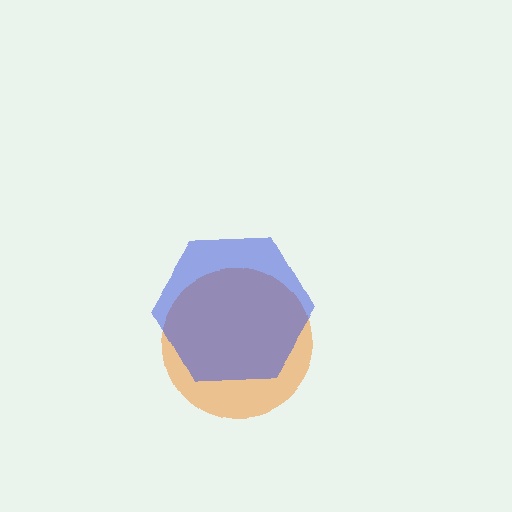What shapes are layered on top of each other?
The layered shapes are: an orange circle, a blue hexagon.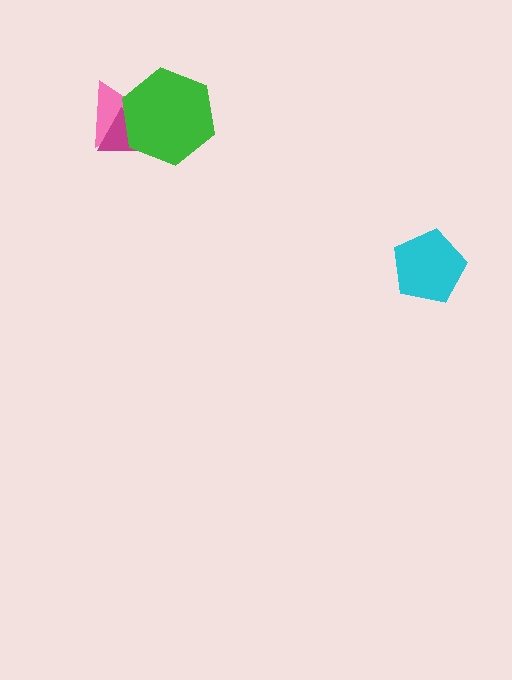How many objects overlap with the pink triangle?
2 objects overlap with the pink triangle.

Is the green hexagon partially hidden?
No, no other shape covers it.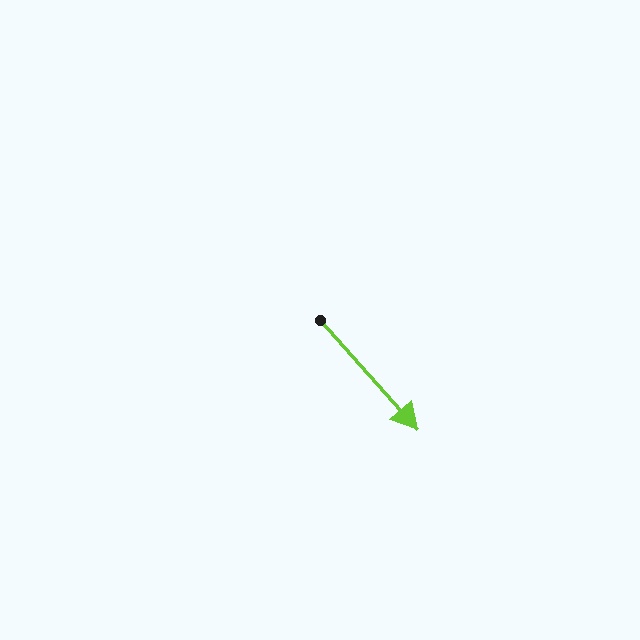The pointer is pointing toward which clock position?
Roughly 5 o'clock.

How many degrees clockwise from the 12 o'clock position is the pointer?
Approximately 138 degrees.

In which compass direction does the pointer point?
Southeast.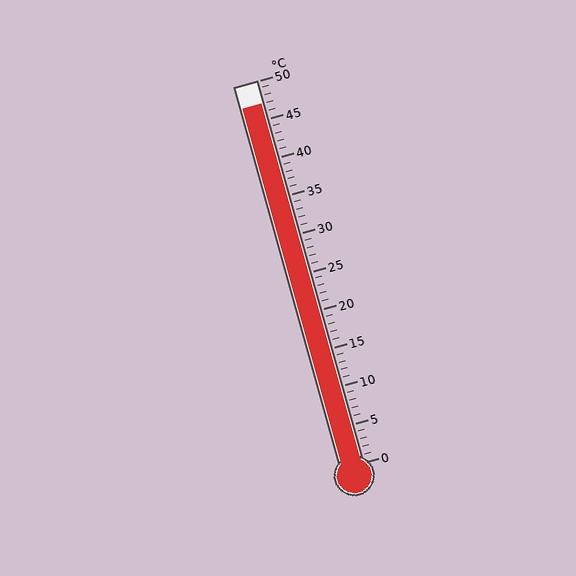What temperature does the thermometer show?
The thermometer shows approximately 47°C.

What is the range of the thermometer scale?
The thermometer scale ranges from 0°C to 50°C.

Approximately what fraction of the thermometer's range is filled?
The thermometer is filled to approximately 95% of its range.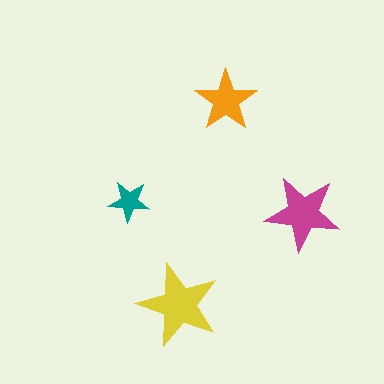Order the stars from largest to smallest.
the yellow one, the magenta one, the orange one, the teal one.